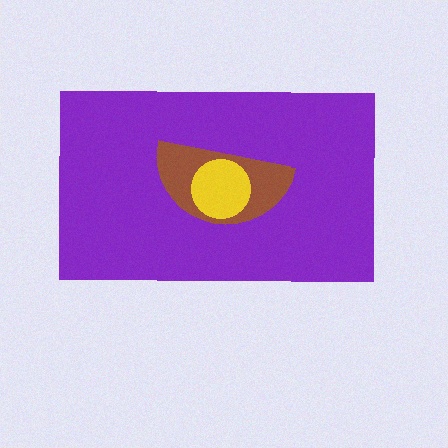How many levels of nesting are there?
3.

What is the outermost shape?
The purple rectangle.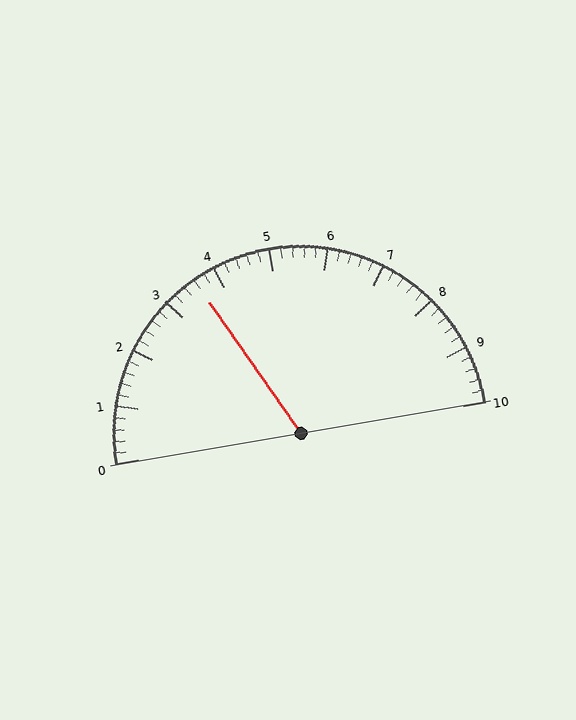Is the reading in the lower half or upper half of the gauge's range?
The reading is in the lower half of the range (0 to 10).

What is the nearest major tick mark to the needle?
The nearest major tick mark is 4.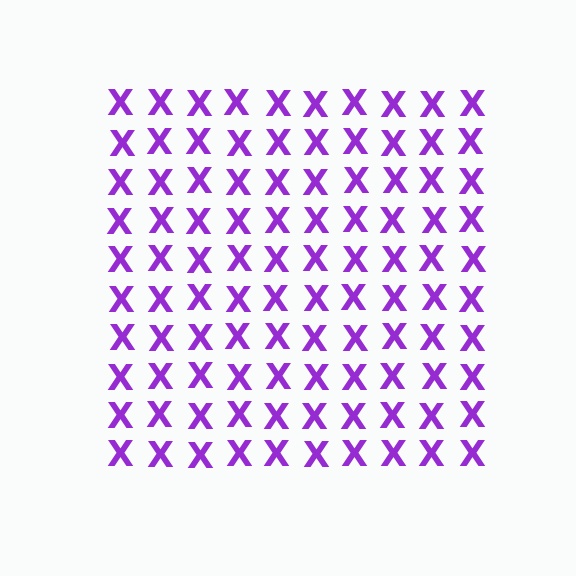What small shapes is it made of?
It is made of small letter X's.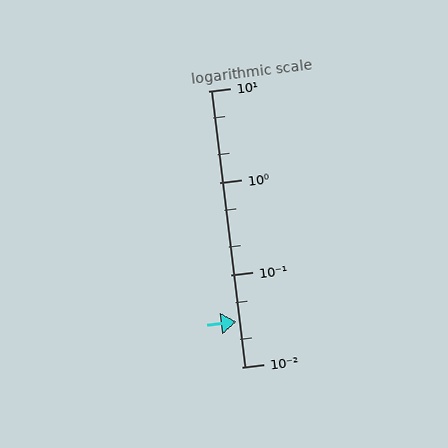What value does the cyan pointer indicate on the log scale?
The pointer indicates approximately 0.031.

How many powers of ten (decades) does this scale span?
The scale spans 3 decades, from 0.01 to 10.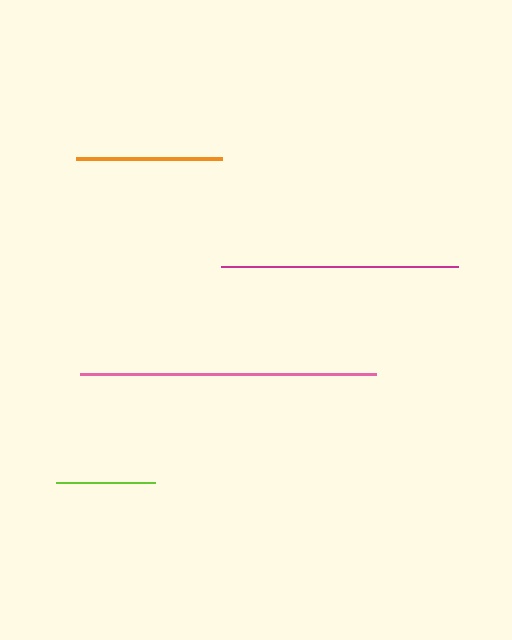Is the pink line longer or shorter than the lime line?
The pink line is longer than the lime line.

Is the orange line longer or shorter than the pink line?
The pink line is longer than the orange line.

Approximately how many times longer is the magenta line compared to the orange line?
The magenta line is approximately 1.6 times the length of the orange line.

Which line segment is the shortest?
The lime line is the shortest at approximately 99 pixels.